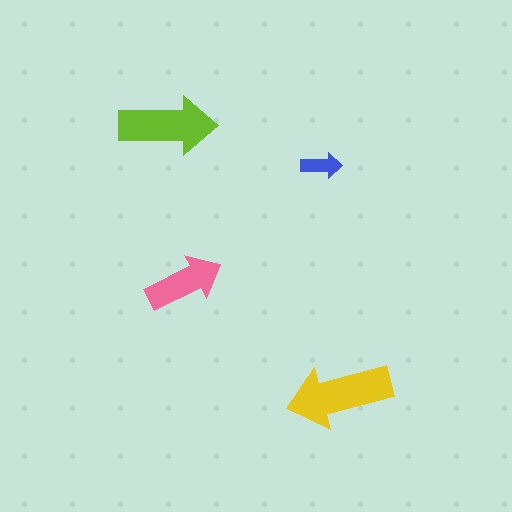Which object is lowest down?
The yellow arrow is bottommost.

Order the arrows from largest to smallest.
the yellow one, the lime one, the pink one, the blue one.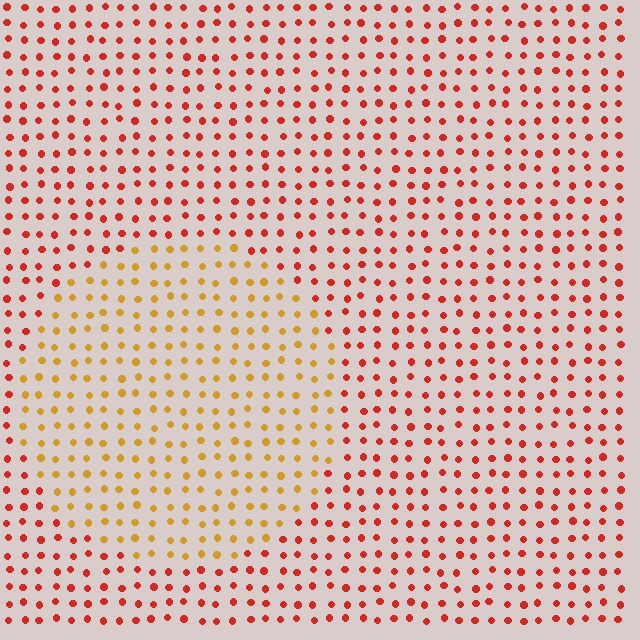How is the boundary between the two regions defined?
The boundary is defined purely by a slight shift in hue (about 39 degrees). Spacing, size, and orientation are identical on both sides.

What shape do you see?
I see a circle.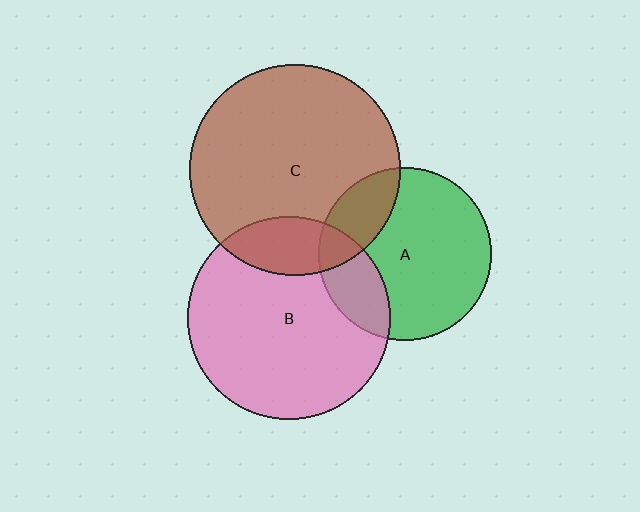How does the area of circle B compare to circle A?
Approximately 1.4 times.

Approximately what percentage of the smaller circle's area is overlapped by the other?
Approximately 20%.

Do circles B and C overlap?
Yes.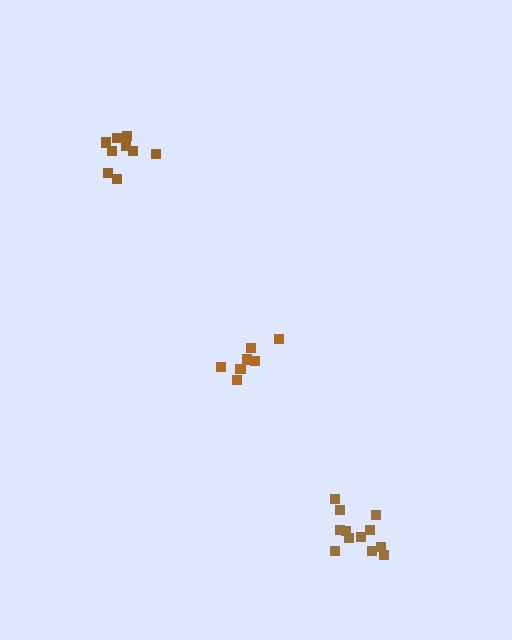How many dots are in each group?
Group 1: 7 dots, Group 2: 12 dots, Group 3: 9 dots (28 total).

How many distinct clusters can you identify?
There are 3 distinct clusters.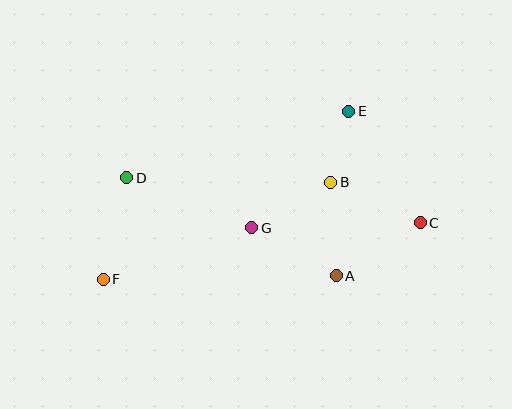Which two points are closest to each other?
Points B and E are closest to each other.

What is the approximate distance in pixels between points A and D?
The distance between A and D is approximately 231 pixels.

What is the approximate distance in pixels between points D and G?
The distance between D and G is approximately 135 pixels.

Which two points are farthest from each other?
Points C and F are farthest from each other.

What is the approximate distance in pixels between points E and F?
The distance between E and F is approximately 297 pixels.